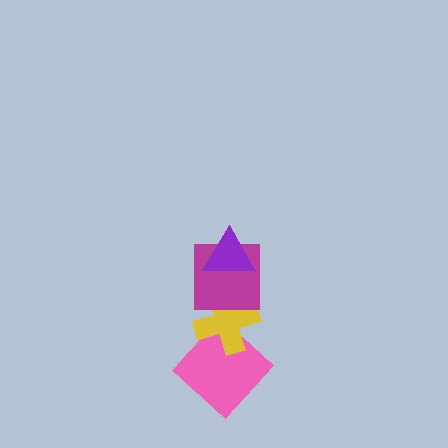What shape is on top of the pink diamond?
The yellow cross is on top of the pink diamond.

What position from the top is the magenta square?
The magenta square is 2nd from the top.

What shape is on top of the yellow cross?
The magenta square is on top of the yellow cross.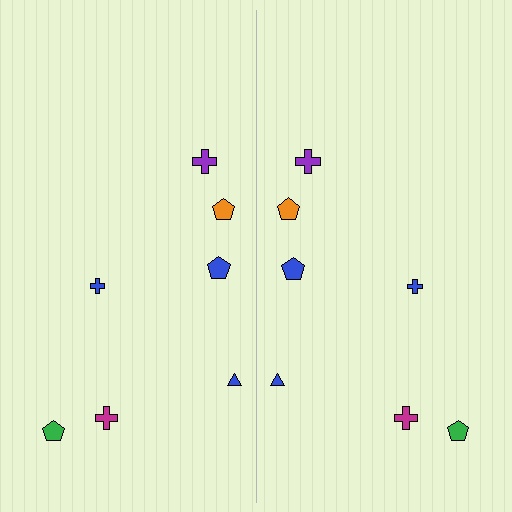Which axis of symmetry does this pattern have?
The pattern has a vertical axis of symmetry running through the center of the image.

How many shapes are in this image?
There are 14 shapes in this image.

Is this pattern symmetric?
Yes, this pattern has bilateral (reflection) symmetry.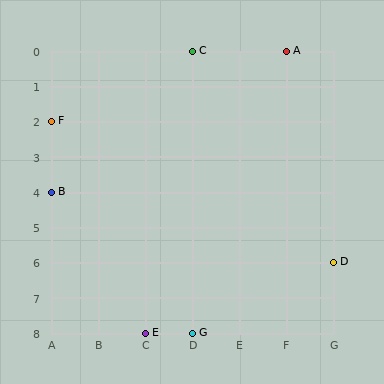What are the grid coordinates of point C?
Point C is at grid coordinates (D, 0).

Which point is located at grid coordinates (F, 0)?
Point A is at (F, 0).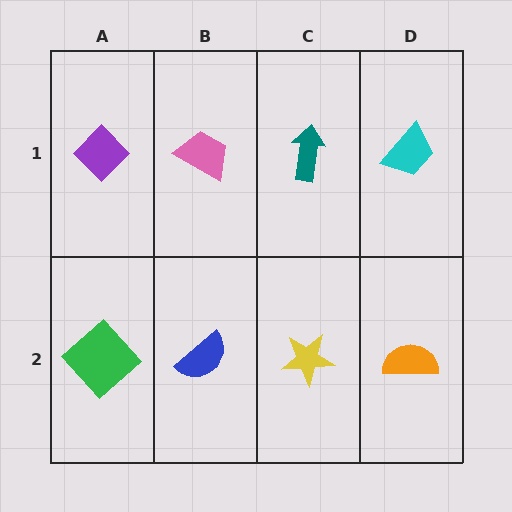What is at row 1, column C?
A teal arrow.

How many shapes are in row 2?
4 shapes.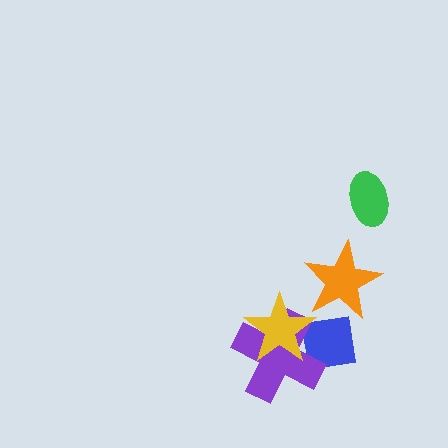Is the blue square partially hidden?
Yes, it is partially covered by another shape.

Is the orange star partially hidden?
No, no other shape covers it.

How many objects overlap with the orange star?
1 object overlaps with the orange star.